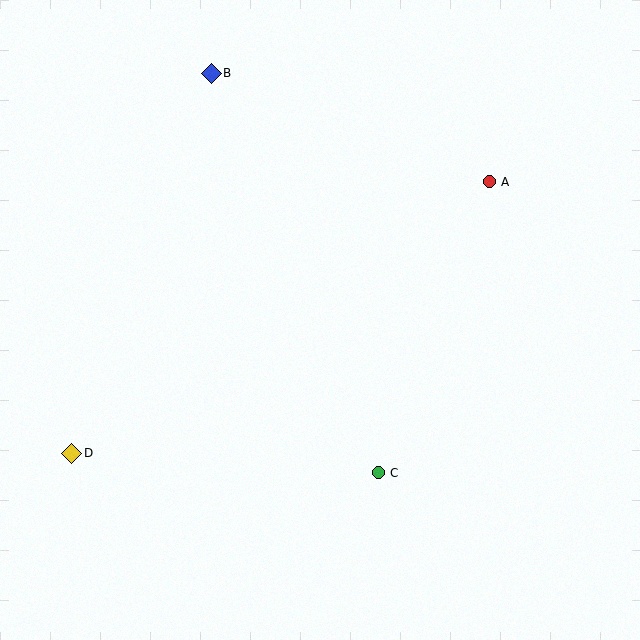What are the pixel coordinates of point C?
Point C is at (378, 473).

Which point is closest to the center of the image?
Point C at (378, 473) is closest to the center.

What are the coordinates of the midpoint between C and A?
The midpoint between C and A is at (434, 327).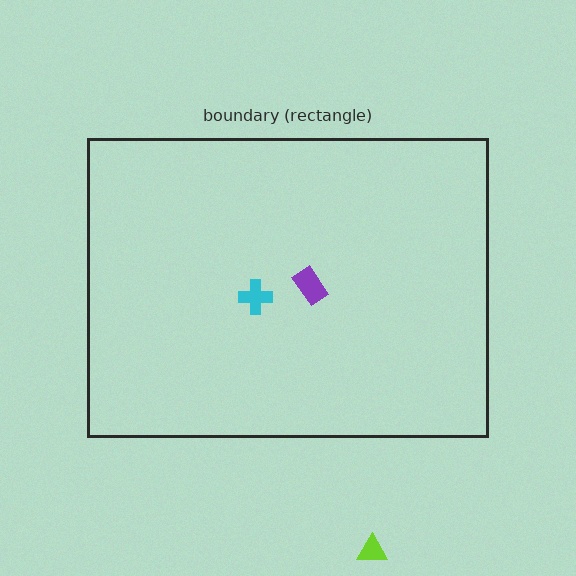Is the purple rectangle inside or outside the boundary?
Inside.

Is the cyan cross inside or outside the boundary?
Inside.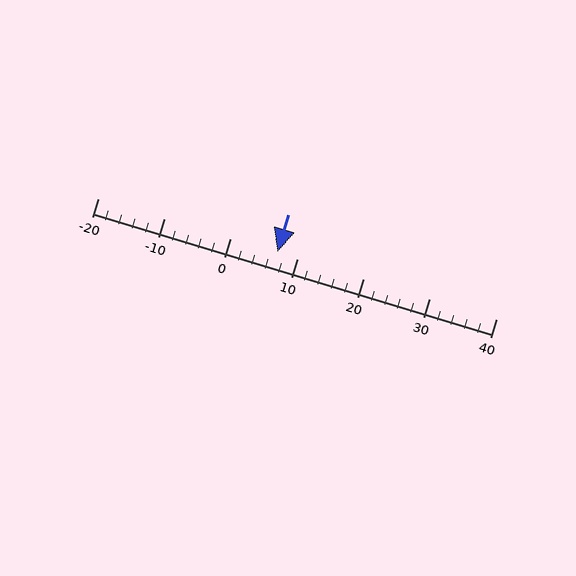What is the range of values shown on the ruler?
The ruler shows values from -20 to 40.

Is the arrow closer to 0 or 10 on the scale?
The arrow is closer to 10.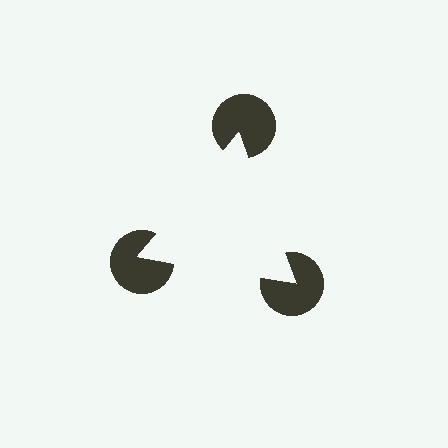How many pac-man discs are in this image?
There are 3 — one at each vertex of the illusory triangle.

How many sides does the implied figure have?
3 sides.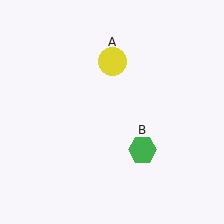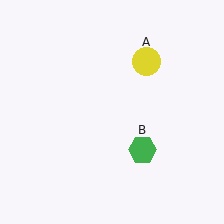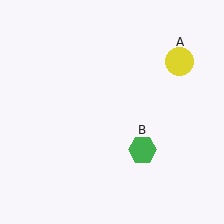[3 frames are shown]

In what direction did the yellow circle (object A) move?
The yellow circle (object A) moved right.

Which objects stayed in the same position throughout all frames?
Green hexagon (object B) remained stationary.